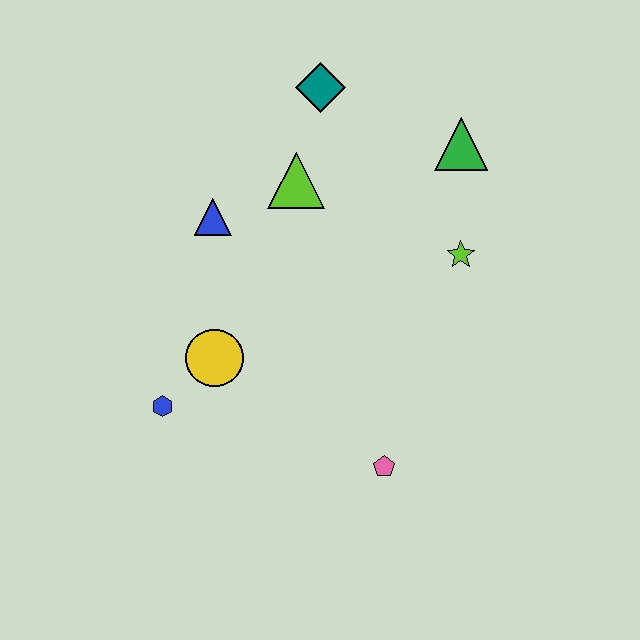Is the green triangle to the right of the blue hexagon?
Yes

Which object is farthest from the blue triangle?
The pink pentagon is farthest from the blue triangle.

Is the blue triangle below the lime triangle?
Yes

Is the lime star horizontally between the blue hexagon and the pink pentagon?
No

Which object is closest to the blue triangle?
The lime triangle is closest to the blue triangle.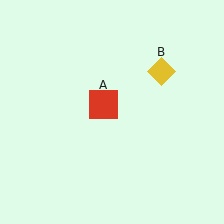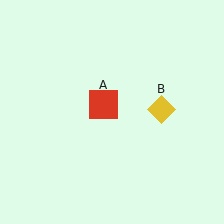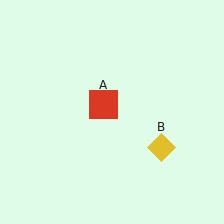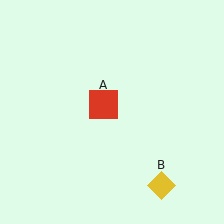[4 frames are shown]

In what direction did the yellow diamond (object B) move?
The yellow diamond (object B) moved down.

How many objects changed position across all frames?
1 object changed position: yellow diamond (object B).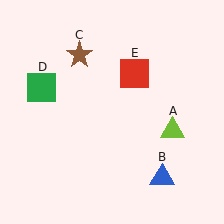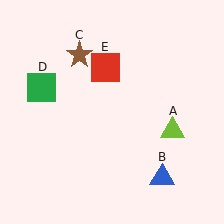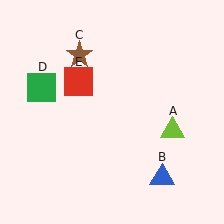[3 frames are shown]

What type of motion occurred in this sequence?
The red square (object E) rotated counterclockwise around the center of the scene.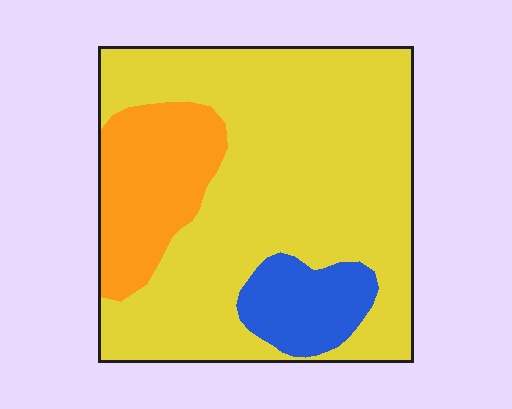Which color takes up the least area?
Blue, at roughly 10%.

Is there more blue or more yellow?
Yellow.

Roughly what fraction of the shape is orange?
Orange takes up less than a quarter of the shape.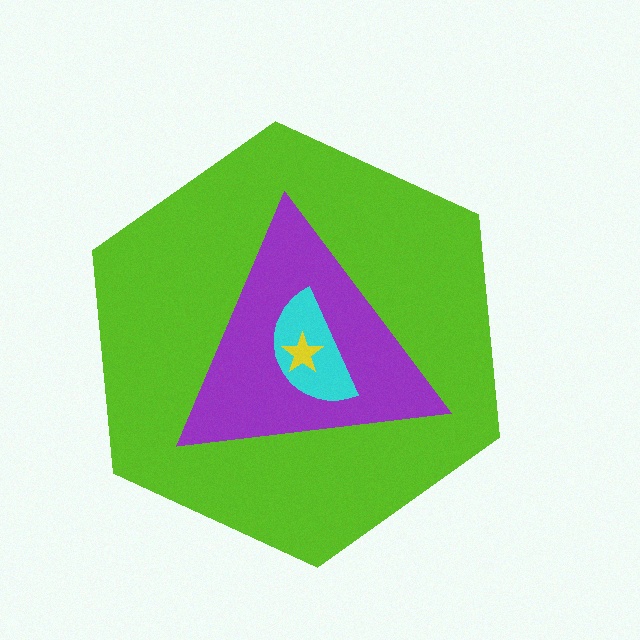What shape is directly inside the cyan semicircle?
The yellow star.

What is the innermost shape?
The yellow star.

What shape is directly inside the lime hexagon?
The purple triangle.